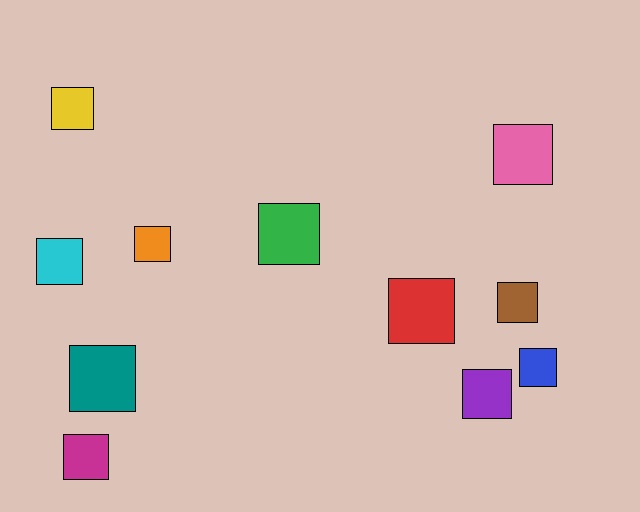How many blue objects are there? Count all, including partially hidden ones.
There is 1 blue object.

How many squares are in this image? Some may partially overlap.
There are 11 squares.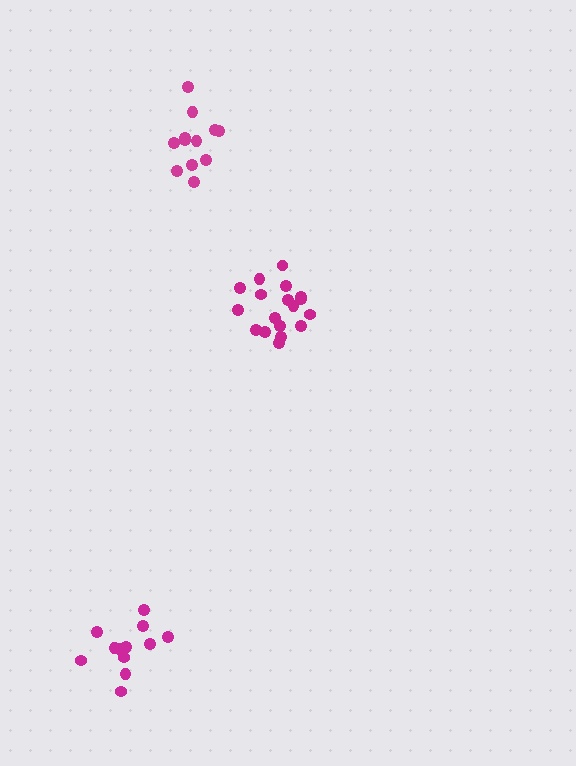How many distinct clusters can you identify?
There are 3 distinct clusters.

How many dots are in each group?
Group 1: 12 dots, Group 2: 18 dots, Group 3: 13 dots (43 total).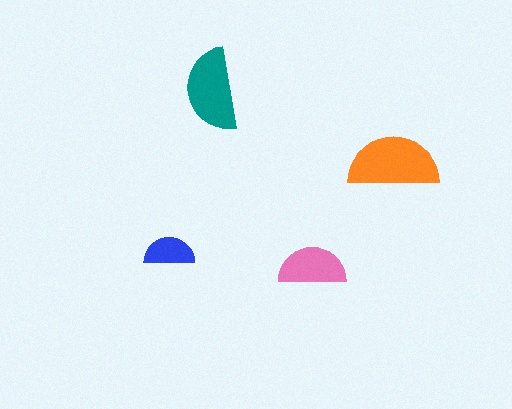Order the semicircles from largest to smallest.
the orange one, the teal one, the pink one, the blue one.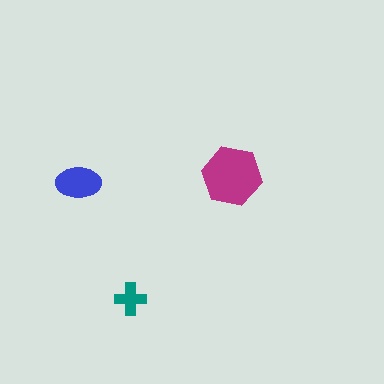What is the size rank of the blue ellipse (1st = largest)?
2nd.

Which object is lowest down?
The teal cross is bottommost.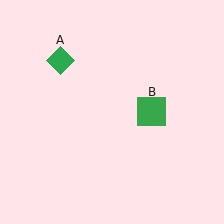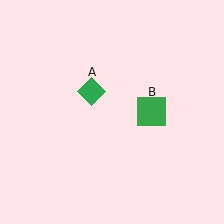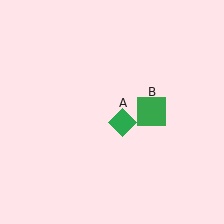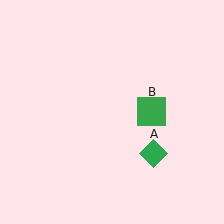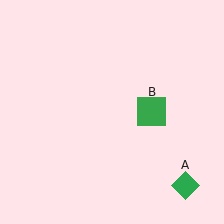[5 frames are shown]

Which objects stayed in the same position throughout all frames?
Green square (object B) remained stationary.